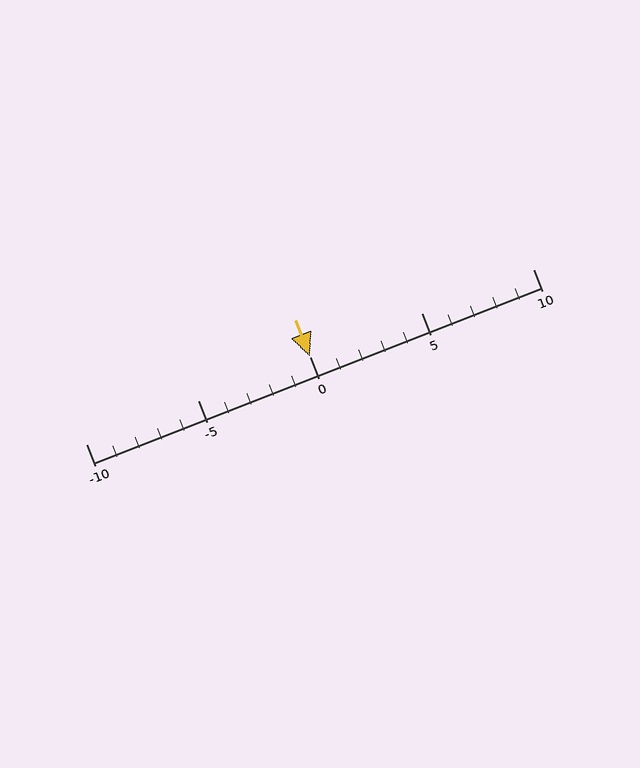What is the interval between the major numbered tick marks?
The major tick marks are spaced 5 units apart.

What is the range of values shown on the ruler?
The ruler shows values from -10 to 10.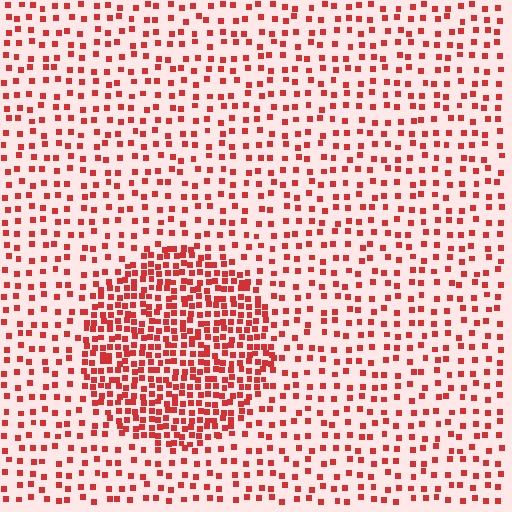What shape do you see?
I see a circle.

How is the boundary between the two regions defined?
The boundary is defined by a change in element density (approximately 2.4x ratio). All elements are the same color, size, and shape.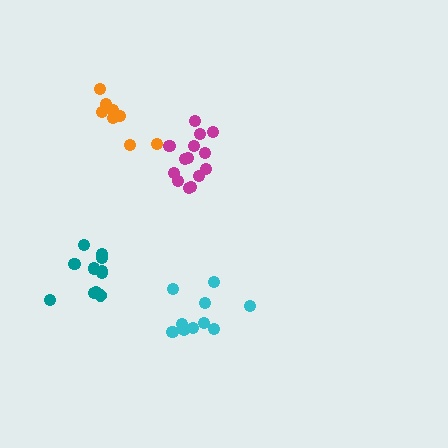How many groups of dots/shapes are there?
There are 4 groups.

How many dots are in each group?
Group 1: 11 dots, Group 2: 10 dots, Group 3: 14 dots, Group 4: 8 dots (43 total).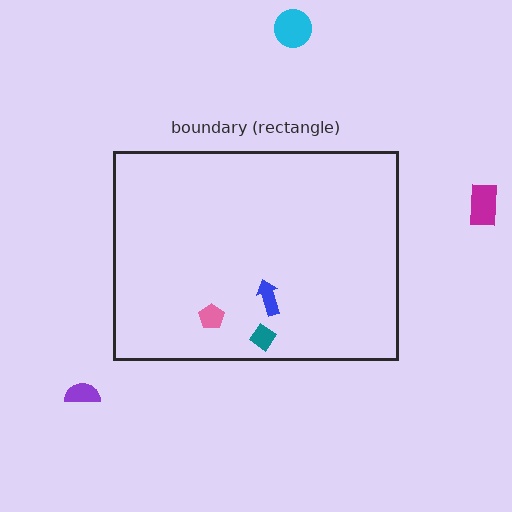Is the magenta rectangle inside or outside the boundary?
Outside.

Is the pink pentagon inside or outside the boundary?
Inside.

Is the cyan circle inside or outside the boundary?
Outside.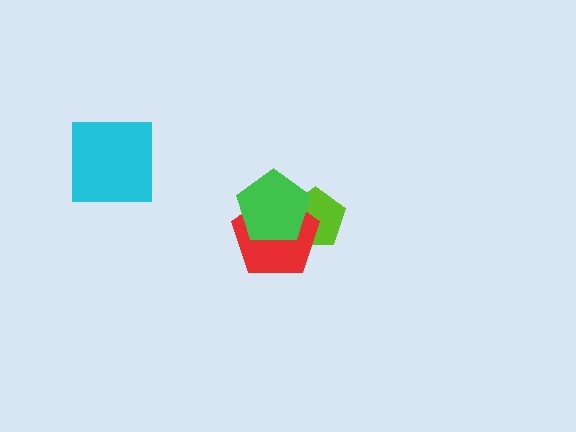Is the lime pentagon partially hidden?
Yes, it is partially covered by another shape.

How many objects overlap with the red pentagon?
2 objects overlap with the red pentagon.